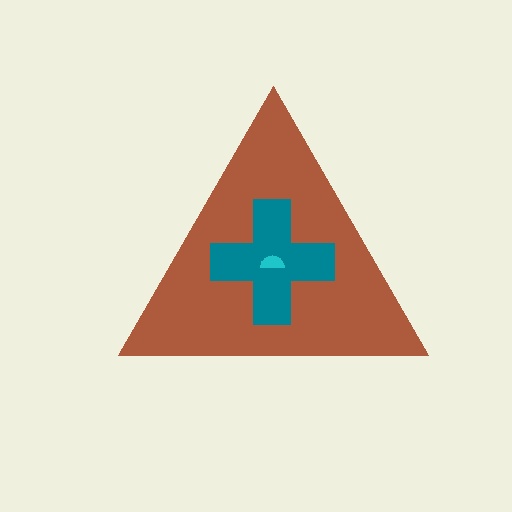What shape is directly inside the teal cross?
The cyan semicircle.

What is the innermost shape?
The cyan semicircle.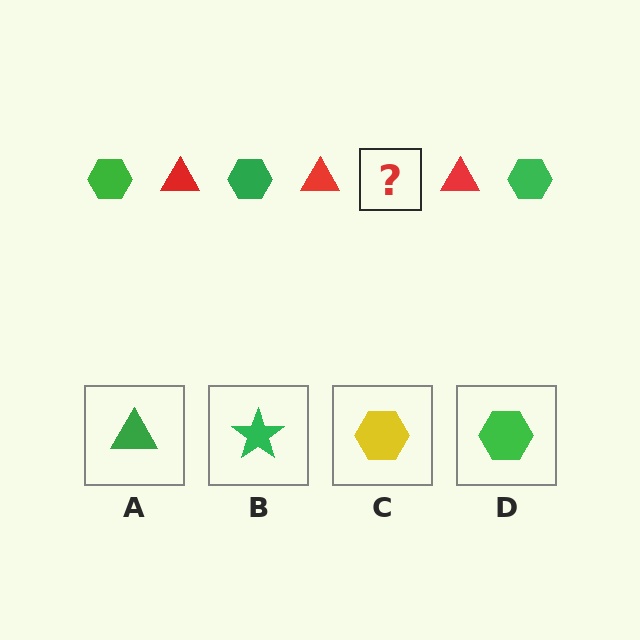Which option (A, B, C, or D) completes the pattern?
D.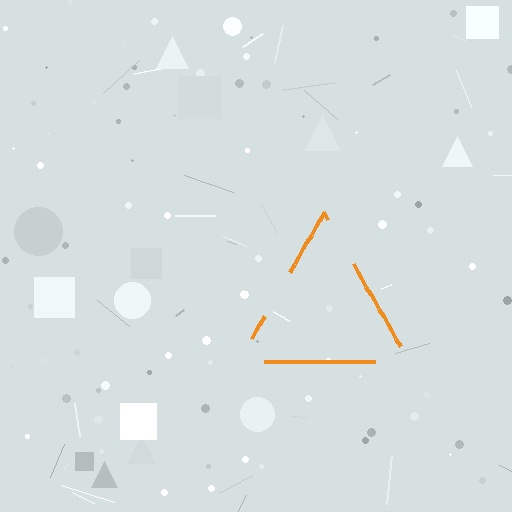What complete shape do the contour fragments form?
The contour fragments form a triangle.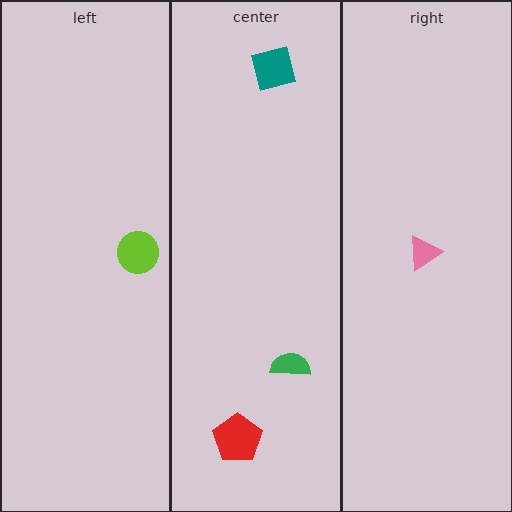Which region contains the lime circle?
The left region.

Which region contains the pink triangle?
The right region.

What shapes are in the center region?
The red pentagon, the teal square, the green semicircle.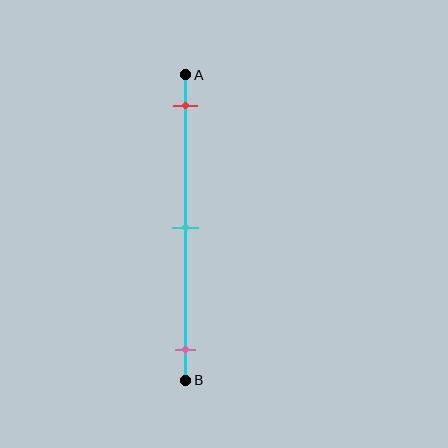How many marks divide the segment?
There are 3 marks dividing the segment.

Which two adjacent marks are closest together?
The red and cyan marks are the closest adjacent pair.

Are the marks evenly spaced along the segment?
Yes, the marks are approximately evenly spaced.